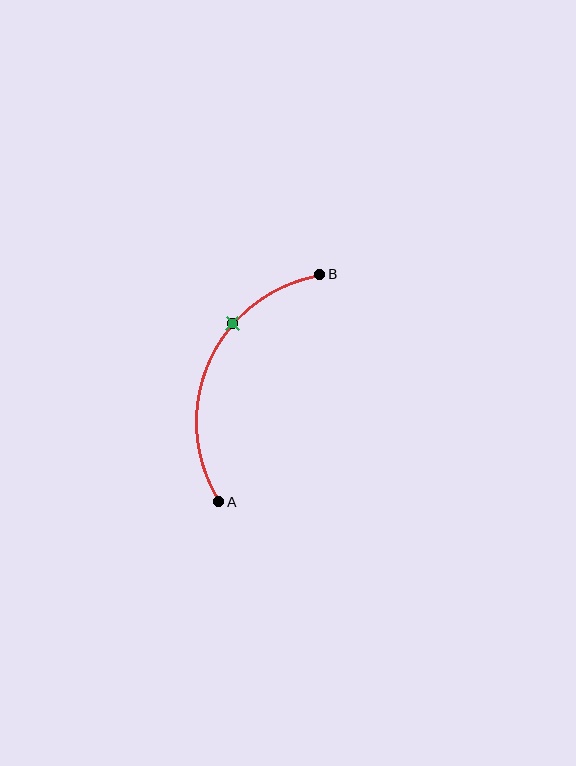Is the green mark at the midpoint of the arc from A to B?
No. The green mark lies on the arc but is closer to endpoint B. The arc midpoint would be at the point on the curve equidistant along the arc from both A and B.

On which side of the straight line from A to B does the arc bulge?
The arc bulges to the left of the straight line connecting A and B.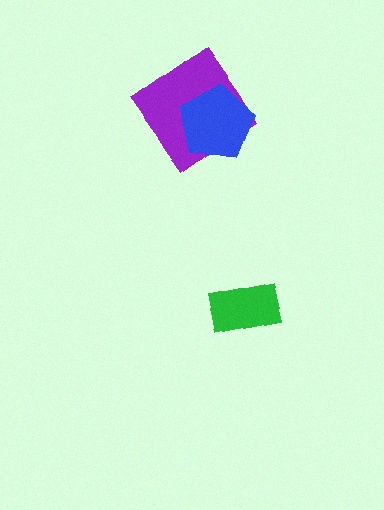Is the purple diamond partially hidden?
Yes, it is partially covered by another shape.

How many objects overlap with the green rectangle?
0 objects overlap with the green rectangle.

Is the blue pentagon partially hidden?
No, no other shape covers it.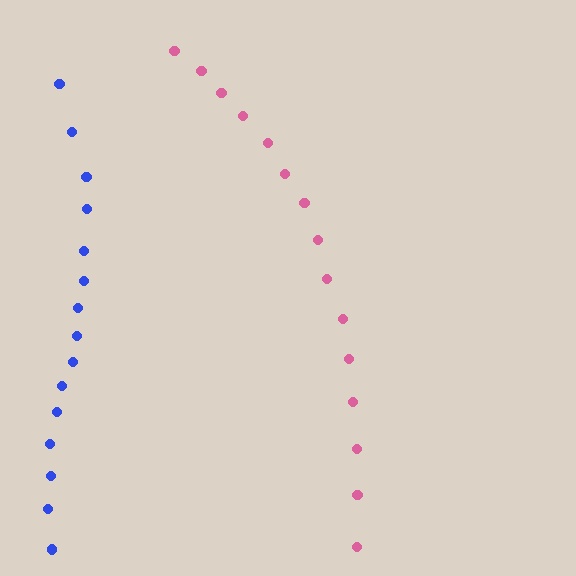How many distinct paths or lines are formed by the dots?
There are 2 distinct paths.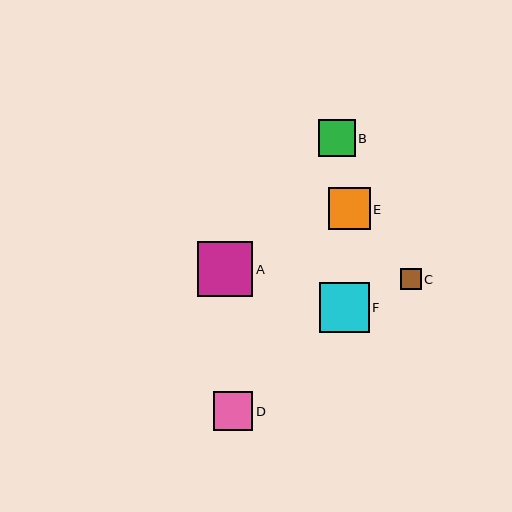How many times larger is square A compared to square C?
Square A is approximately 2.6 times the size of square C.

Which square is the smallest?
Square C is the smallest with a size of approximately 21 pixels.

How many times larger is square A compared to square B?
Square A is approximately 1.5 times the size of square B.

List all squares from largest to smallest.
From largest to smallest: A, F, E, D, B, C.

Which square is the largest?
Square A is the largest with a size of approximately 55 pixels.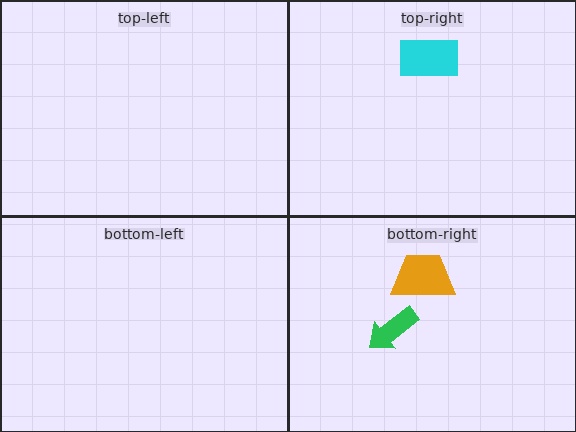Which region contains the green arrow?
The bottom-right region.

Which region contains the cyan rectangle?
The top-right region.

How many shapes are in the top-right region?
1.